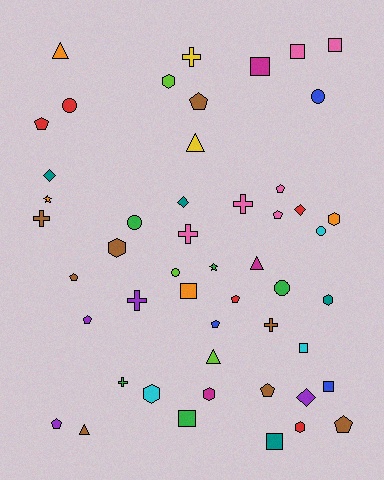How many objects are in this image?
There are 50 objects.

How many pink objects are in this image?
There are 6 pink objects.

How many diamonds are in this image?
There are 4 diamonds.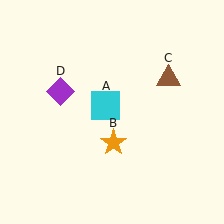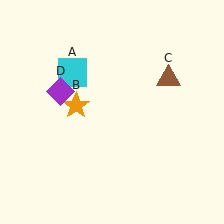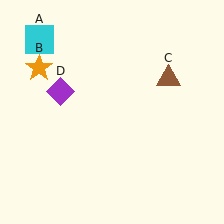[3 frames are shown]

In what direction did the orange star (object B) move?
The orange star (object B) moved up and to the left.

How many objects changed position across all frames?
2 objects changed position: cyan square (object A), orange star (object B).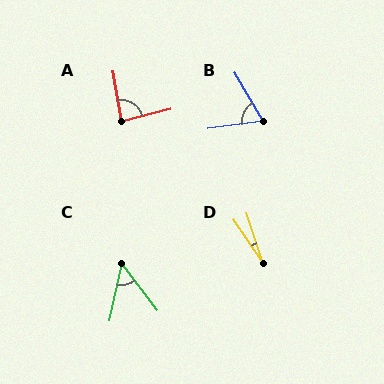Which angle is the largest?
A, at approximately 85 degrees.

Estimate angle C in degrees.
Approximately 50 degrees.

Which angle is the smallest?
D, at approximately 16 degrees.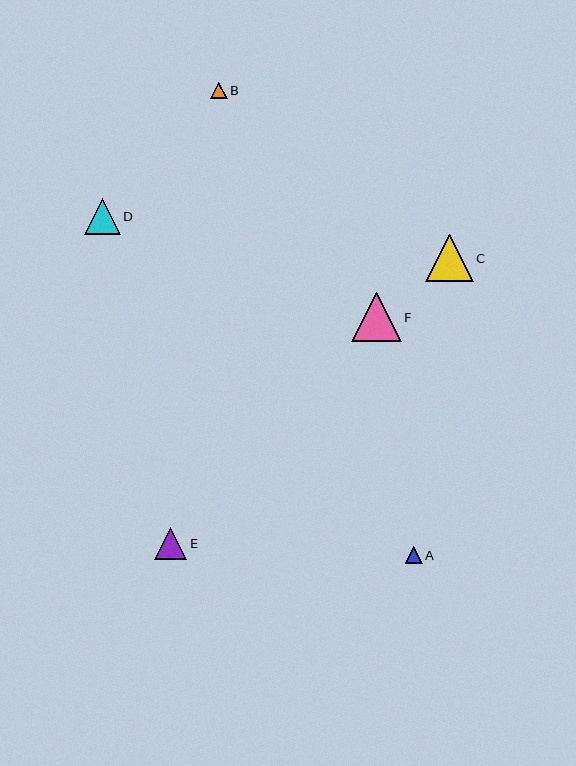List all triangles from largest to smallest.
From largest to smallest: F, C, D, E, A, B.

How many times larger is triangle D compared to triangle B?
Triangle D is approximately 2.2 times the size of triangle B.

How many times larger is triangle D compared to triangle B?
Triangle D is approximately 2.2 times the size of triangle B.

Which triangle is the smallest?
Triangle B is the smallest with a size of approximately 16 pixels.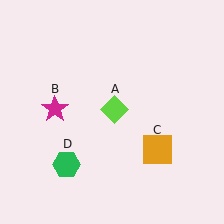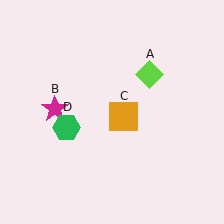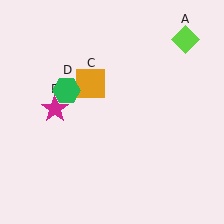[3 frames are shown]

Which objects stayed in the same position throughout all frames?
Magenta star (object B) remained stationary.